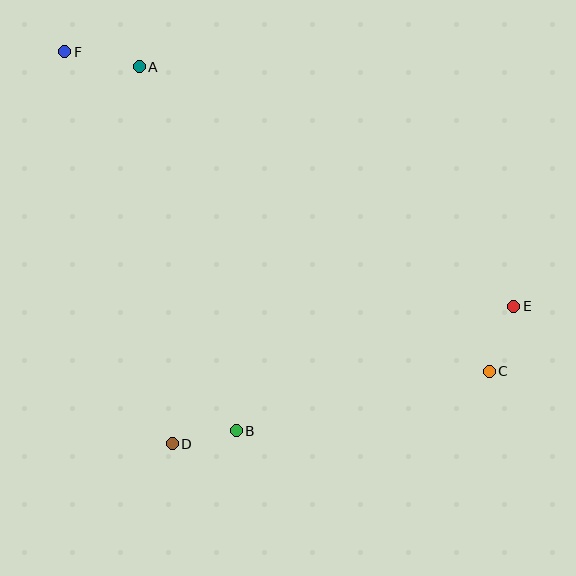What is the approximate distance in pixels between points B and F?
The distance between B and F is approximately 416 pixels.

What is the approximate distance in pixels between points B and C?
The distance between B and C is approximately 260 pixels.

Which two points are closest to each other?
Points B and D are closest to each other.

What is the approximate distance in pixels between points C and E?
The distance between C and E is approximately 70 pixels.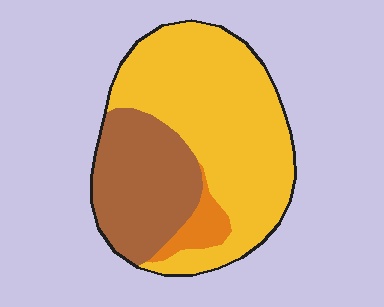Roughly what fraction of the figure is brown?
Brown takes up between a quarter and a half of the figure.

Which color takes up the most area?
Yellow, at roughly 60%.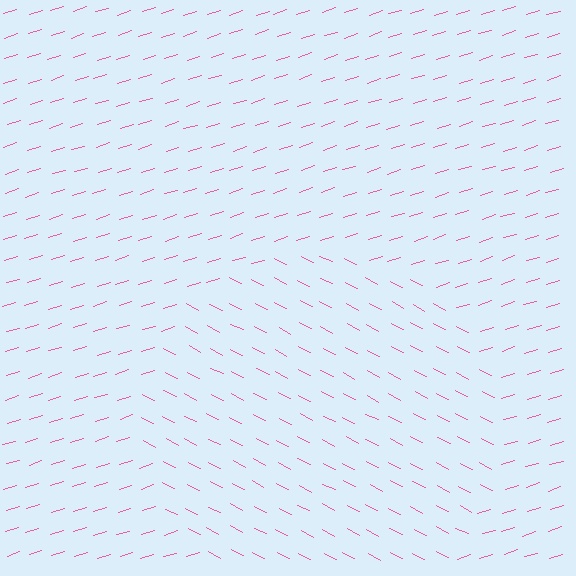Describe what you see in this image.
The image is filled with small pink line segments. A circle region in the image has lines oriented differently from the surrounding lines, creating a visible texture boundary.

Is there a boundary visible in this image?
Yes, there is a texture boundary formed by a change in line orientation.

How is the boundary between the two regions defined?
The boundary is defined purely by a change in line orientation (approximately 45 degrees difference). All lines are the same color and thickness.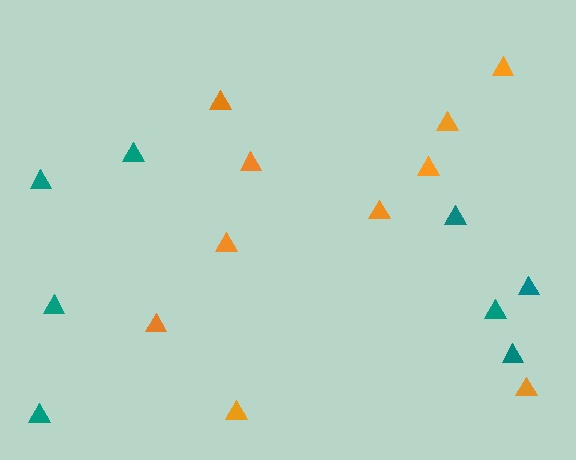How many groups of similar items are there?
There are 2 groups: one group of teal triangles (8) and one group of orange triangles (10).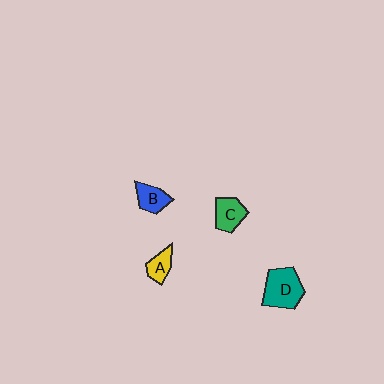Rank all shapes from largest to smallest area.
From largest to smallest: D (teal), C (green), B (blue), A (yellow).